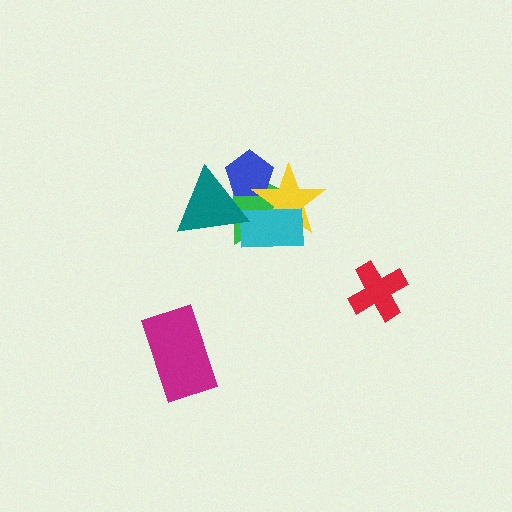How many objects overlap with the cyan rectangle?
3 objects overlap with the cyan rectangle.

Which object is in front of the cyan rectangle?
The teal triangle is in front of the cyan rectangle.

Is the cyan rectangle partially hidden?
Yes, it is partially covered by another shape.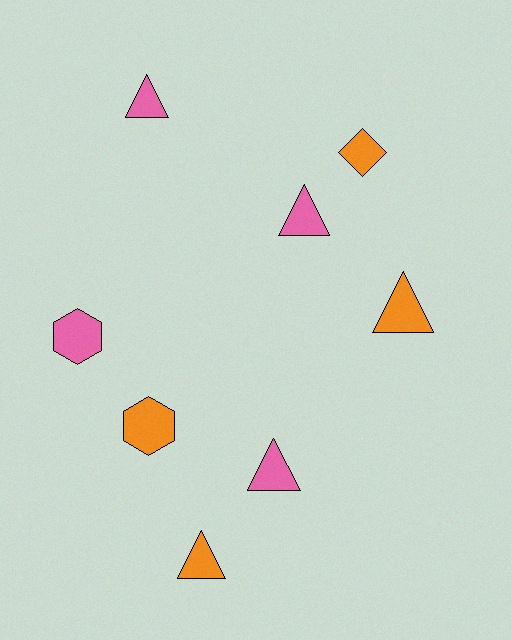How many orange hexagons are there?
There is 1 orange hexagon.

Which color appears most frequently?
Pink, with 4 objects.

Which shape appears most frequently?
Triangle, with 5 objects.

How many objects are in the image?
There are 8 objects.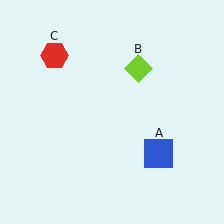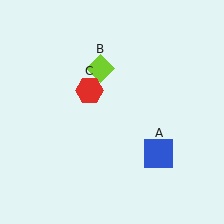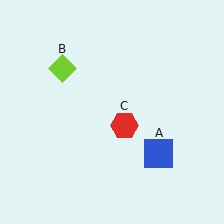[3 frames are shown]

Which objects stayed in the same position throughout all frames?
Blue square (object A) remained stationary.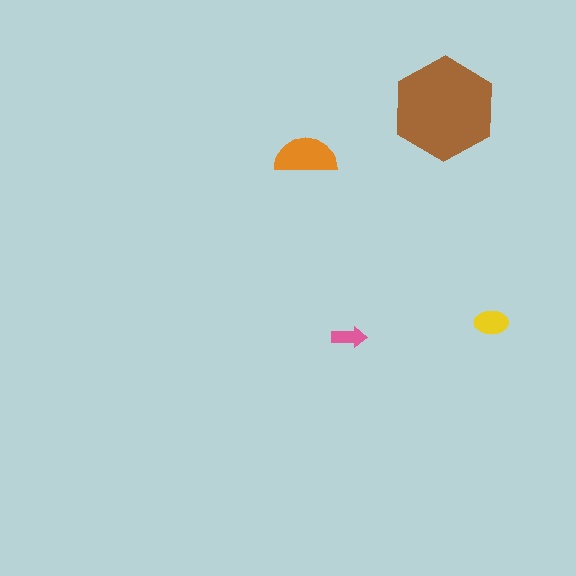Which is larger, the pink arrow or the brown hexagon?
The brown hexagon.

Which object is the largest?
The brown hexagon.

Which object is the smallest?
The pink arrow.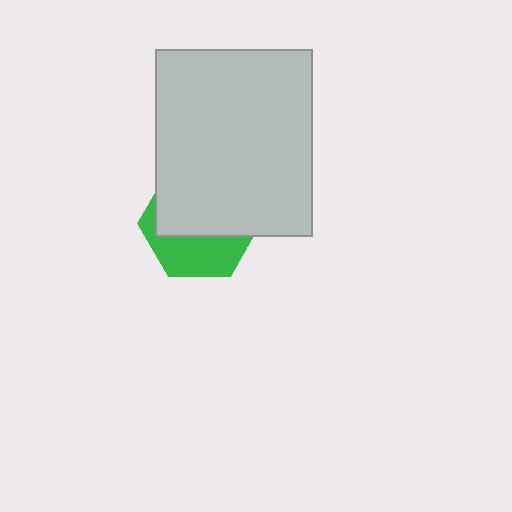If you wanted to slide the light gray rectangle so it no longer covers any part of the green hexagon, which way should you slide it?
Slide it up — that is the most direct way to separate the two shapes.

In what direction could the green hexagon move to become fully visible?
The green hexagon could move down. That would shift it out from behind the light gray rectangle entirely.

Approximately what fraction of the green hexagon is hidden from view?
Roughly 61% of the green hexagon is hidden behind the light gray rectangle.